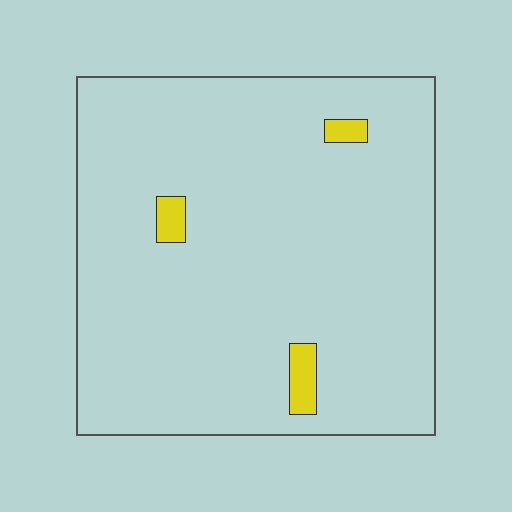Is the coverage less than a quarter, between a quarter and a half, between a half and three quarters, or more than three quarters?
Less than a quarter.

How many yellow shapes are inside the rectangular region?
3.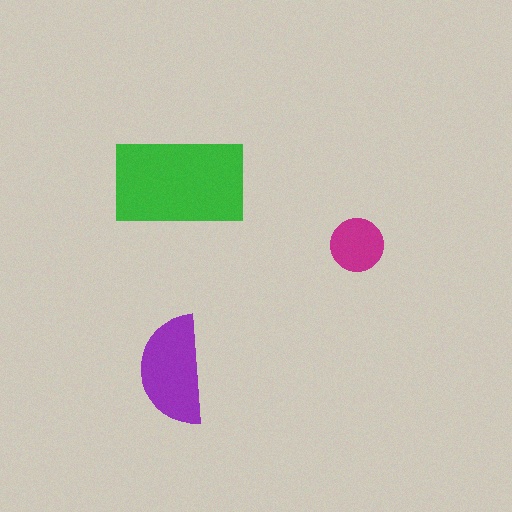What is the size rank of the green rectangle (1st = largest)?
1st.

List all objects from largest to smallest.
The green rectangle, the purple semicircle, the magenta circle.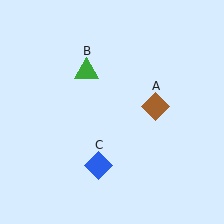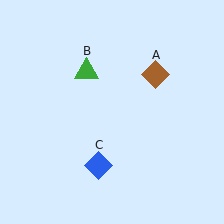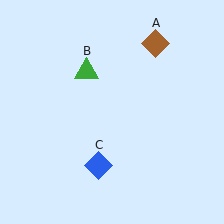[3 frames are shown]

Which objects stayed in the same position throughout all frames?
Green triangle (object B) and blue diamond (object C) remained stationary.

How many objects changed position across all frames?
1 object changed position: brown diamond (object A).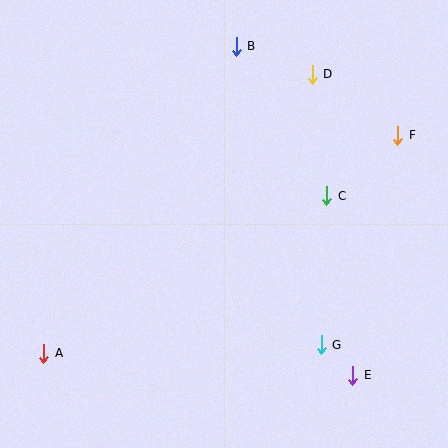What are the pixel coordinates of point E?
Point E is at (353, 375).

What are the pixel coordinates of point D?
Point D is at (312, 75).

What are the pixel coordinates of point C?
Point C is at (327, 196).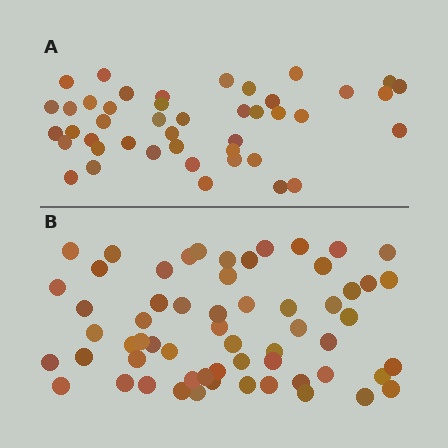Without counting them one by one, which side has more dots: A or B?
Region B (the bottom region) has more dots.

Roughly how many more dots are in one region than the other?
Region B has approximately 15 more dots than region A.